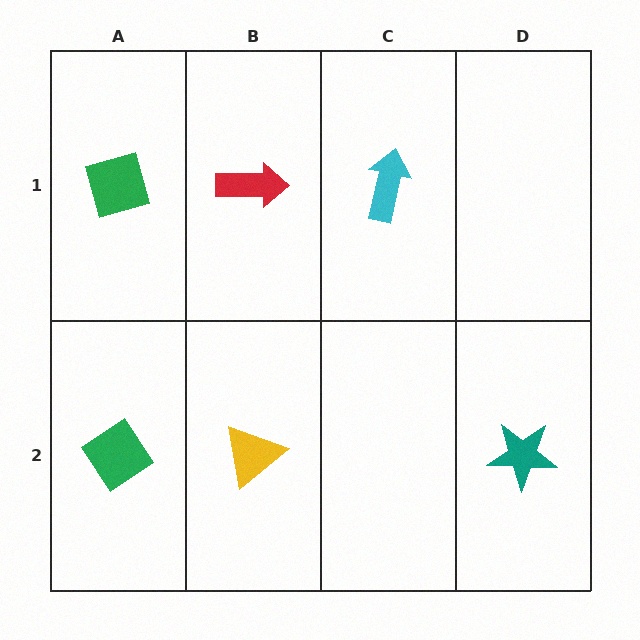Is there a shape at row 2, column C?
No, that cell is empty.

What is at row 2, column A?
A green diamond.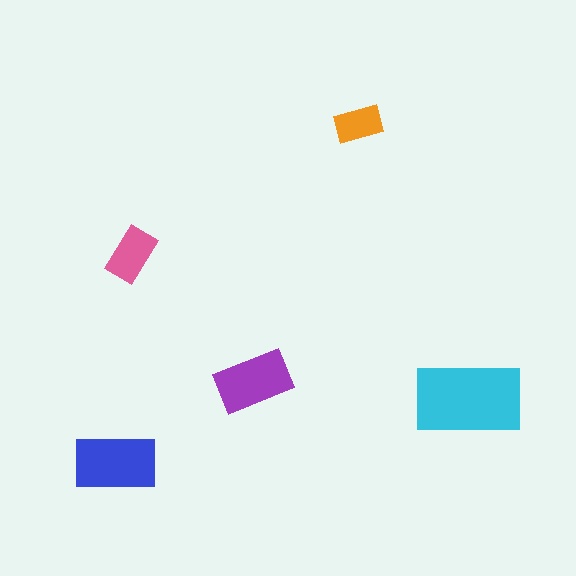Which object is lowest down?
The blue rectangle is bottommost.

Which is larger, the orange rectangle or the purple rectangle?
The purple one.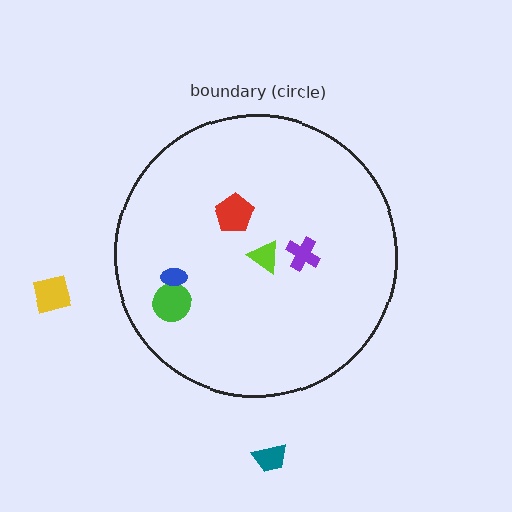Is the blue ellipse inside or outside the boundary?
Inside.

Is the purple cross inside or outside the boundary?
Inside.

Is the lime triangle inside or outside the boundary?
Inside.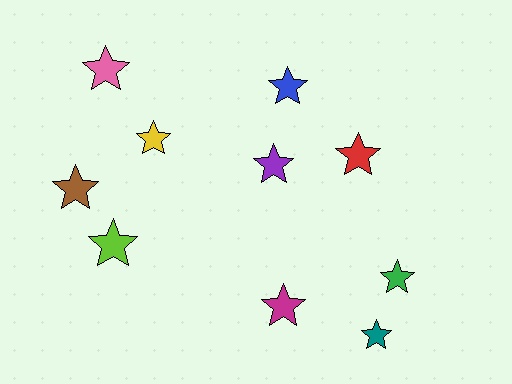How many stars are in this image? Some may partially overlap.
There are 10 stars.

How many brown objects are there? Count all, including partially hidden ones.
There is 1 brown object.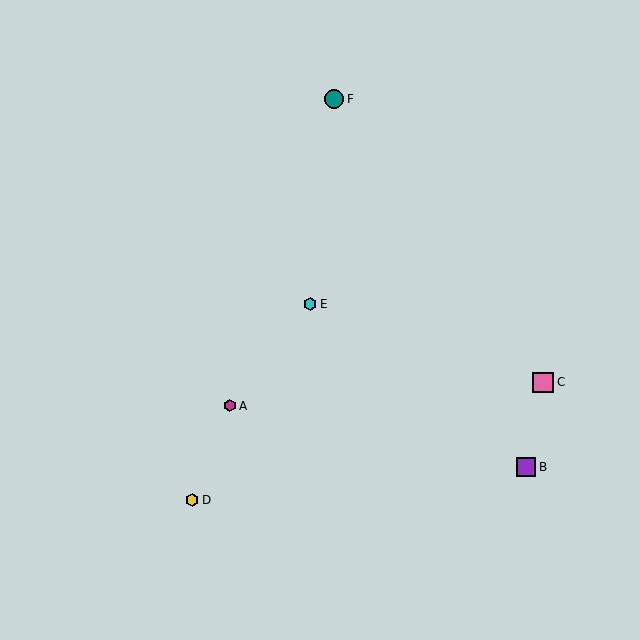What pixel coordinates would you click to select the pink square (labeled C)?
Click at (543, 382) to select the pink square C.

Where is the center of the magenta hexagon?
The center of the magenta hexagon is at (230, 406).